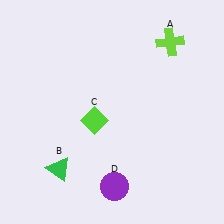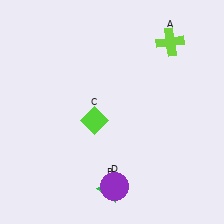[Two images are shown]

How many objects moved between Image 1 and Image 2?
1 object moved between the two images.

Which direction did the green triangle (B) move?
The green triangle (B) moved right.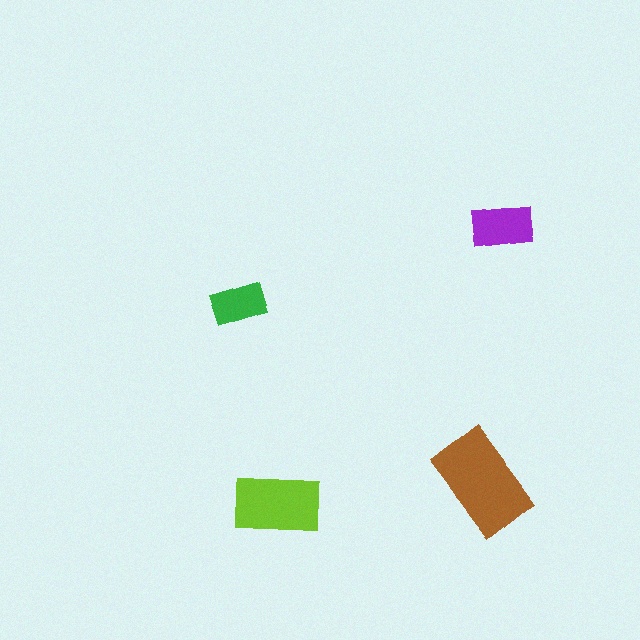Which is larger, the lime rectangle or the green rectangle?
The lime one.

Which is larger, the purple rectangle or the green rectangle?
The purple one.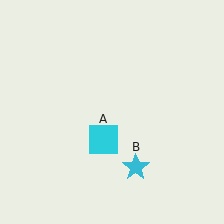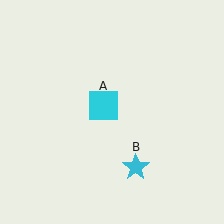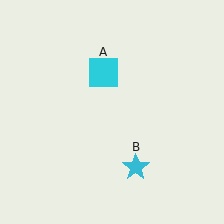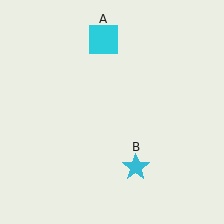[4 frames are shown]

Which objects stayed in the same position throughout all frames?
Cyan star (object B) remained stationary.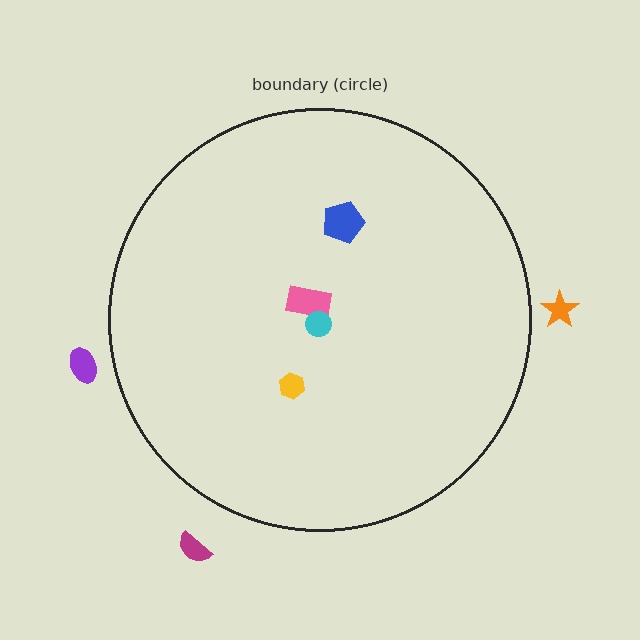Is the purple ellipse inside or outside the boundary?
Outside.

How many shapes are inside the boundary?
4 inside, 3 outside.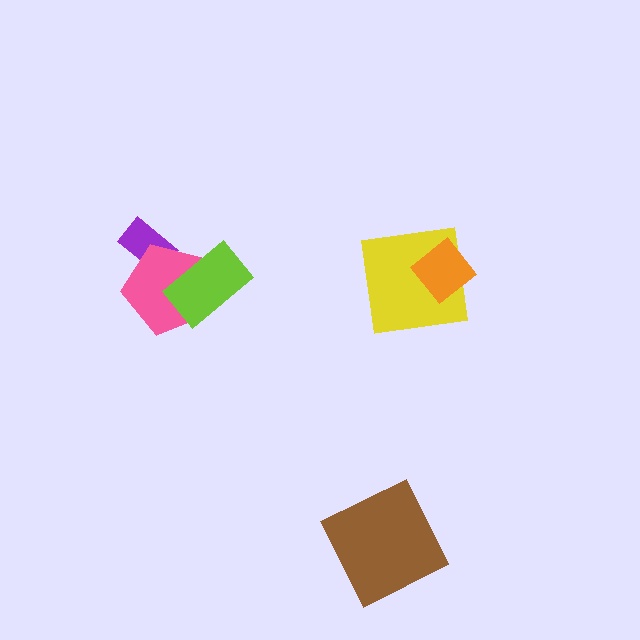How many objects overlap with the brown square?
0 objects overlap with the brown square.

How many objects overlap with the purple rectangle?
1 object overlaps with the purple rectangle.